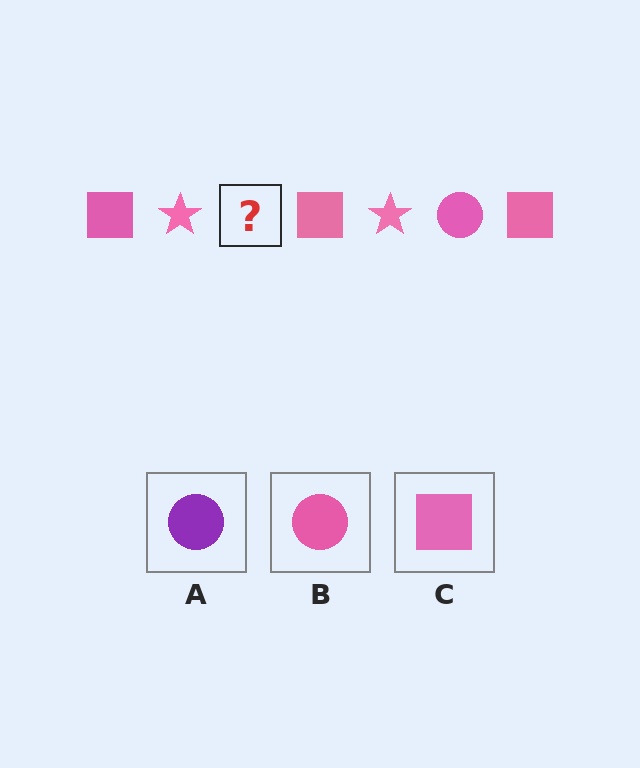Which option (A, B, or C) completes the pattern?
B.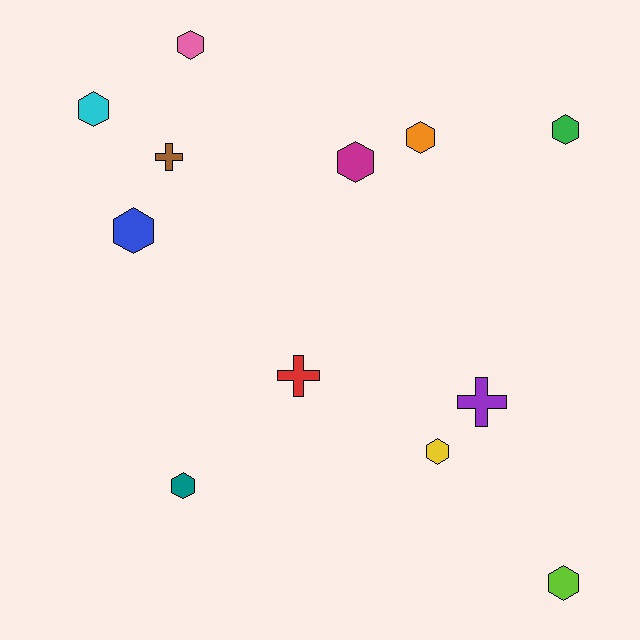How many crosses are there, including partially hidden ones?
There are 3 crosses.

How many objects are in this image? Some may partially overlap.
There are 12 objects.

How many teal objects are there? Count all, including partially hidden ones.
There is 1 teal object.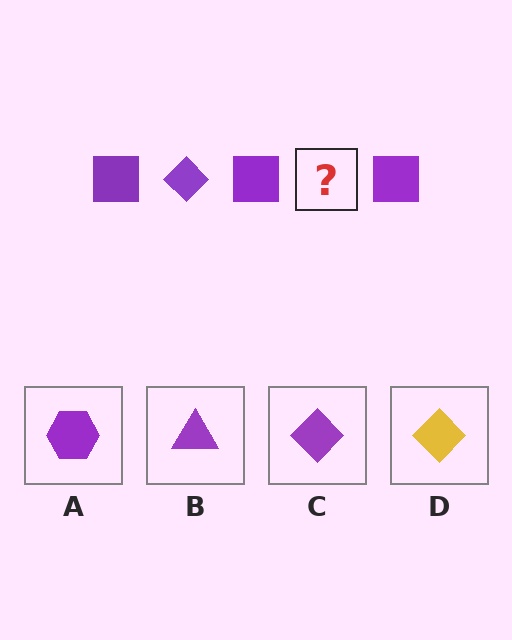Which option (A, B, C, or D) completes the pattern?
C.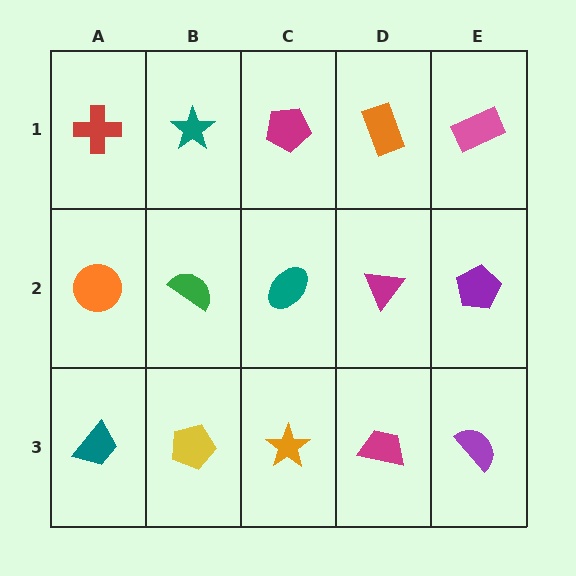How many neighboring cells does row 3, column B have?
3.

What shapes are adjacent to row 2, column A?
A red cross (row 1, column A), a teal trapezoid (row 3, column A), a green semicircle (row 2, column B).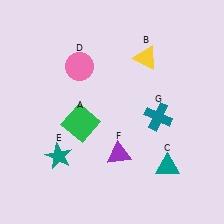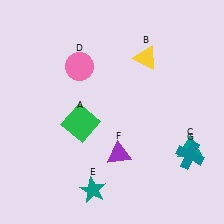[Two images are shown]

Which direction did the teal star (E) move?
The teal star (E) moved right.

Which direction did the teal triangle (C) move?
The teal triangle (C) moved right.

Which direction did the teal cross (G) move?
The teal cross (G) moved down.